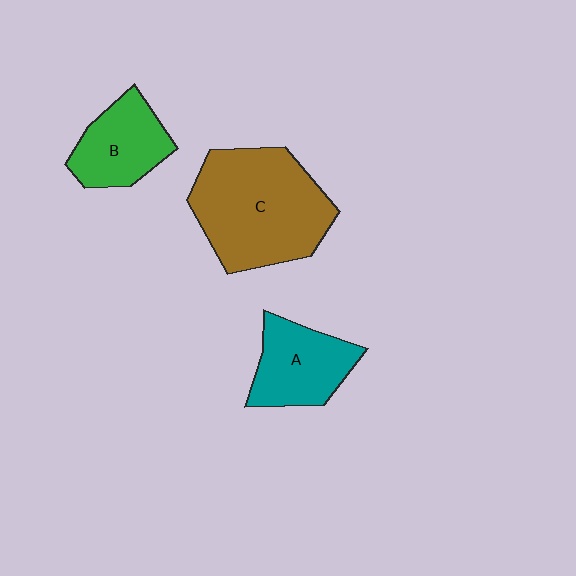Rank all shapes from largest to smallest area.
From largest to smallest: C (brown), A (teal), B (green).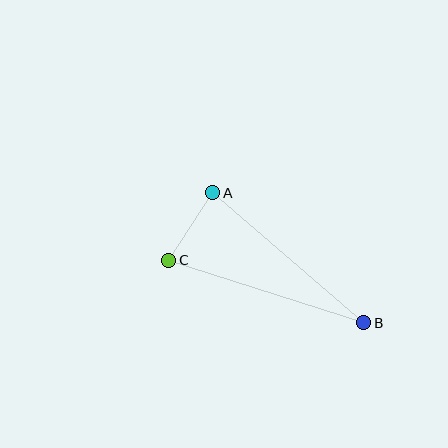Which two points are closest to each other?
Points A and C are closest to each other.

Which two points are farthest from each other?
Points B and C are farthest from each other.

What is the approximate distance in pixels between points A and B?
The distance between A and B is approximately 200 pixels.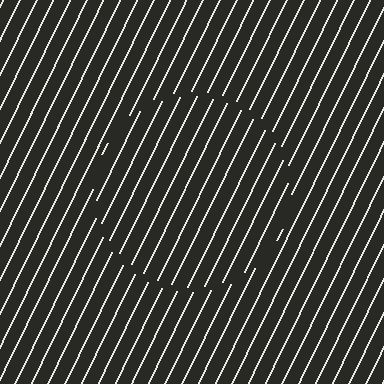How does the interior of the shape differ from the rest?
The interior of the shape contains the same grating, shifted by half a period — the contour is defined by the phase discontinuity where line-ends from the inner and outer gratings abut.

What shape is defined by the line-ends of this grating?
An illusory circle. The interior of the shape contains the same grating, shifted by half a period — the contour is defined by the phase discontinuity where line-ends from the inner and outer gratings abut.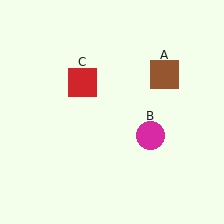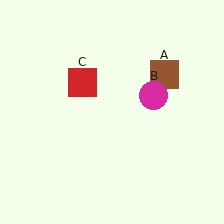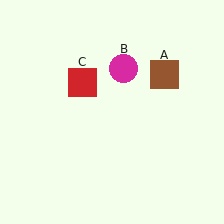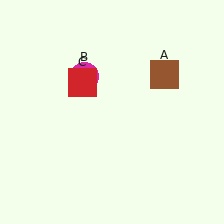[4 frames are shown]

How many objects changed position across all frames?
1 object changed position: magenta circle (object B).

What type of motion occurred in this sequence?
The magenta circle (object B) rotated counterclockwise around the center of the scene.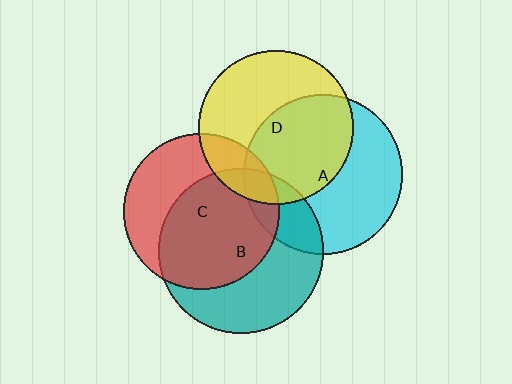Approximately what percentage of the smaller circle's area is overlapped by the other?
Approximately 60%.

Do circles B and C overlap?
Yes.